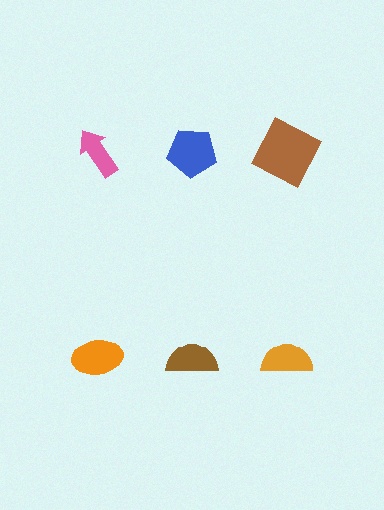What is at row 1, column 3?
A brown square.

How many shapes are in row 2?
3 shapes.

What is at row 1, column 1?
A pink arrow.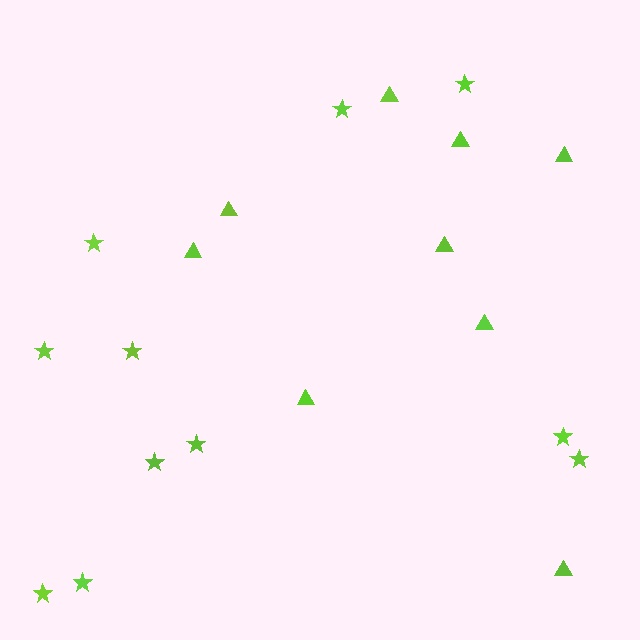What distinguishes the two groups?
There are 2 groups: one group of triangles (9) and one group of stars (11).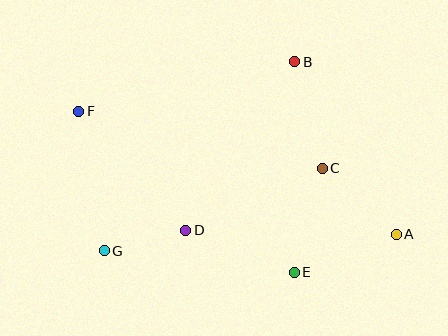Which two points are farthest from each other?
Points A and F are farthest from each other.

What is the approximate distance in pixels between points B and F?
The distance between B and F is approximately 221 pixels.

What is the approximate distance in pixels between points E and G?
The distance between E and G is approximately 191 pixels.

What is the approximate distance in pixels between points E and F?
The distance between E and F is approximately 269 pixels.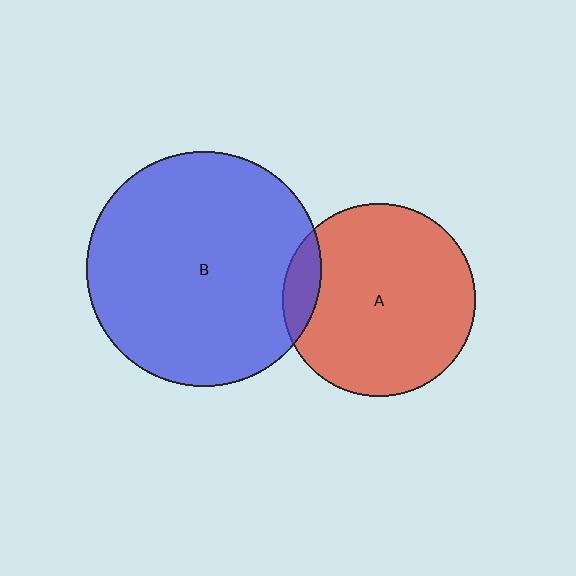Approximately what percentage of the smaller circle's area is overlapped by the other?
Approximately 10%.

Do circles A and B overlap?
Yes.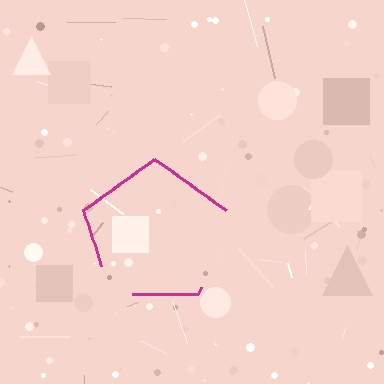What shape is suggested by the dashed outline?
The dashed outline suggests a pentagon.